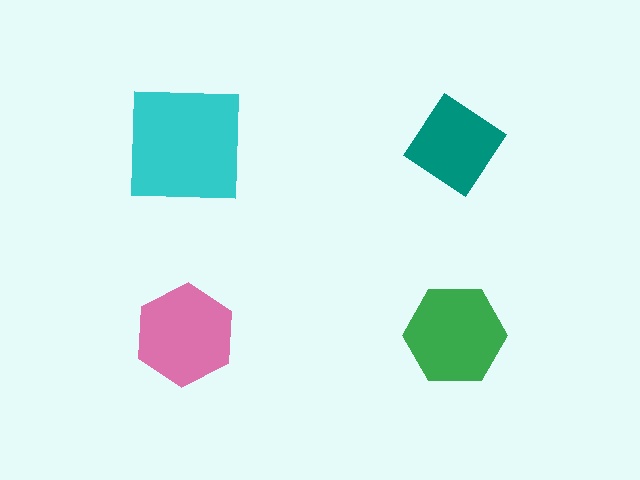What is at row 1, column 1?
A cyan square.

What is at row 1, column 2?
A teal diamond.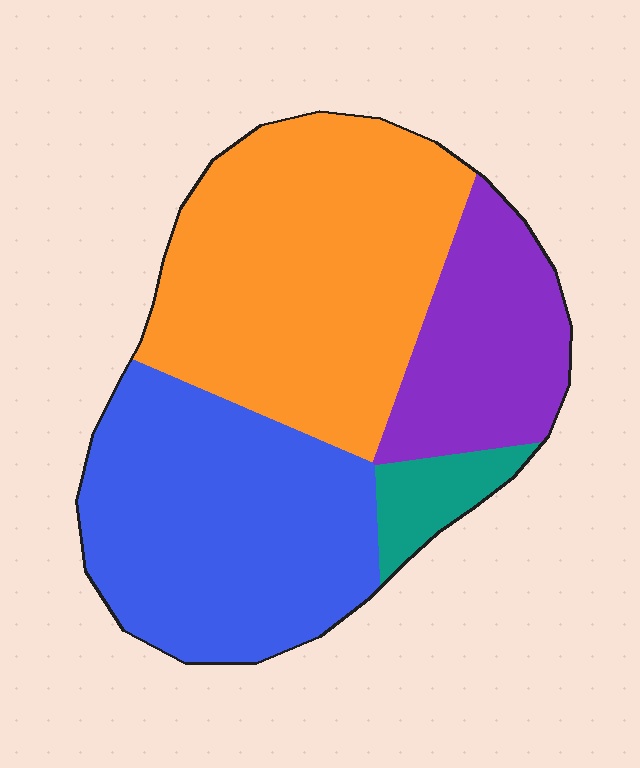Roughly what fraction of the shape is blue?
Blue covers around 35% of the shape.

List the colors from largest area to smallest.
From largest to smallest: orange, blue, purple, teal.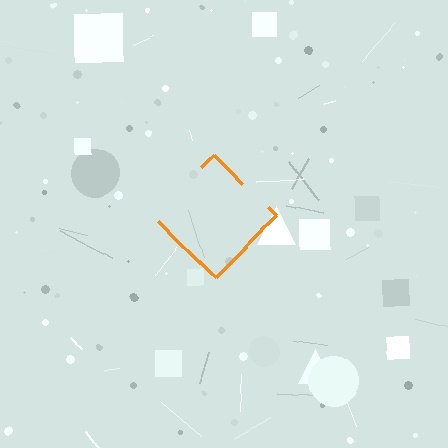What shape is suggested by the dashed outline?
The dashed outline suggests a diamond.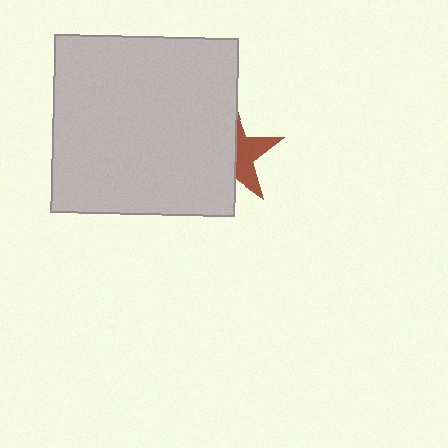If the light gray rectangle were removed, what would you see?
You would see the complete brown star.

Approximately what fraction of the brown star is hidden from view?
Roughly 60% of the brown star is hidden behind the light gray rectangle.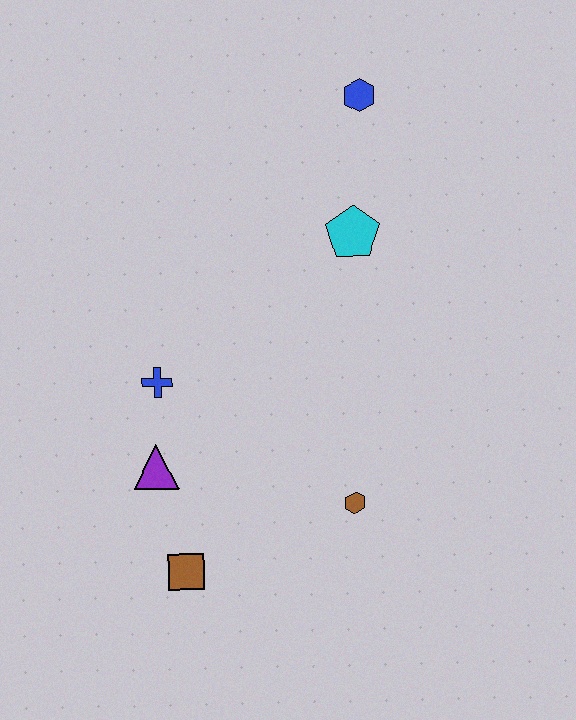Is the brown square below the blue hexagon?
Yes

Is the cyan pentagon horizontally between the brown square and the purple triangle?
No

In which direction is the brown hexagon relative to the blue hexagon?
The brown hexagon is below the blue hexagon.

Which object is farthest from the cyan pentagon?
The brown square is farthest from the cyan pentagon.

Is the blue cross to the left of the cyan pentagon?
Yes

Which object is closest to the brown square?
The purple triangle is closest to the brown square.